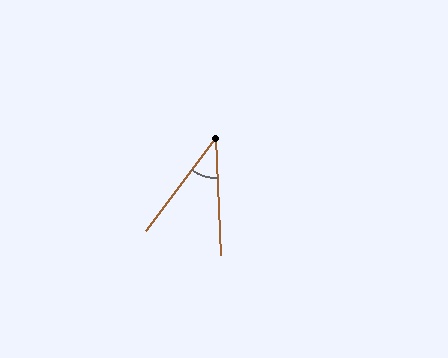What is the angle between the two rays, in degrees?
Approximately 39 degrees.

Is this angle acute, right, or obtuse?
It is acute.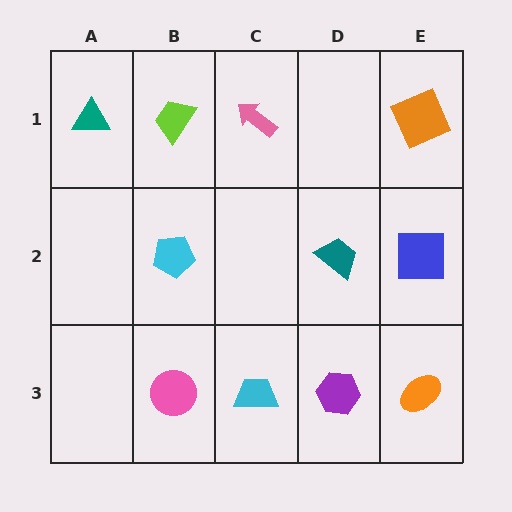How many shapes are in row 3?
4 shapes.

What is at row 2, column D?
A teal trapezoid.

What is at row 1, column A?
A teal triangle.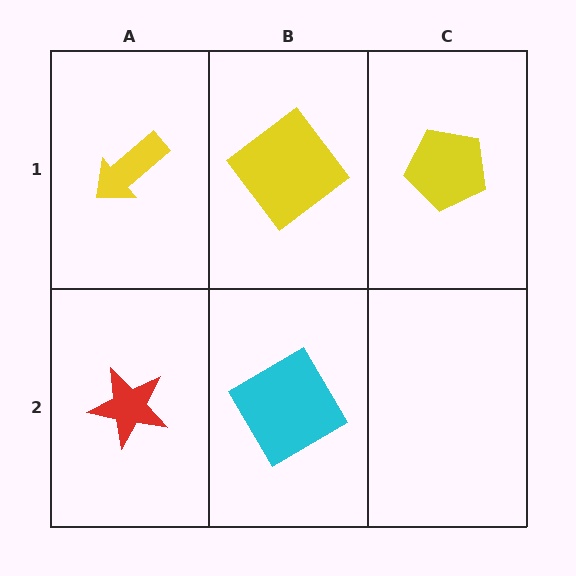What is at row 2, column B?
A cyan diamond.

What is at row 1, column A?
A yellow arrow.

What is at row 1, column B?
A yellow diamond.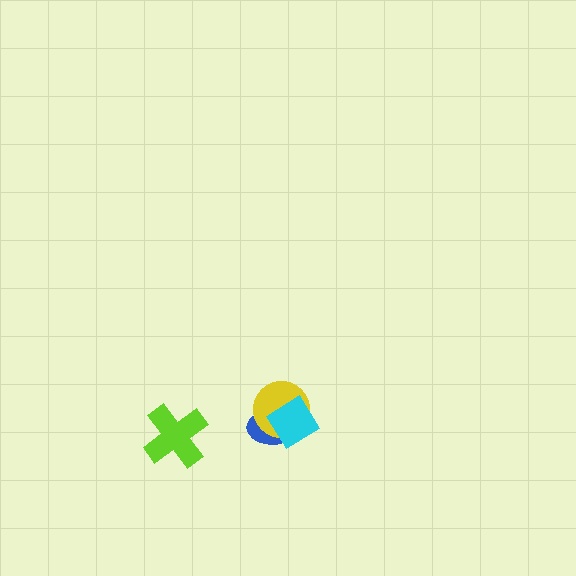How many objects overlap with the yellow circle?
2 objects overlap with the yellow circle.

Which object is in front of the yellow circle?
The cyan diamond is in front of the yellow circle.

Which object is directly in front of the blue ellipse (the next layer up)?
The yellow circle is directly in front of the blue ellipse.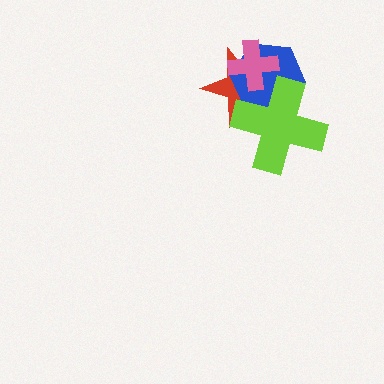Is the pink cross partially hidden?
No, no other shape covers it.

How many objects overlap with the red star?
3 objects overlap with the red star.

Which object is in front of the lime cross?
The pink cross is in front of the lime cross.